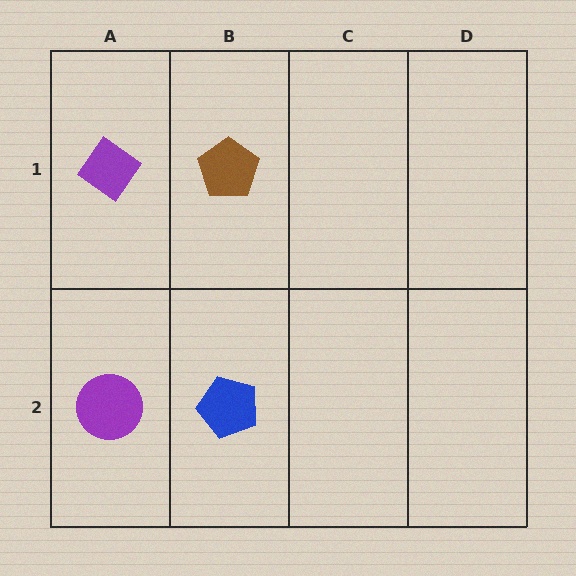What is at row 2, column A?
A purple circle.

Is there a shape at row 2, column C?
No, that cell is empty.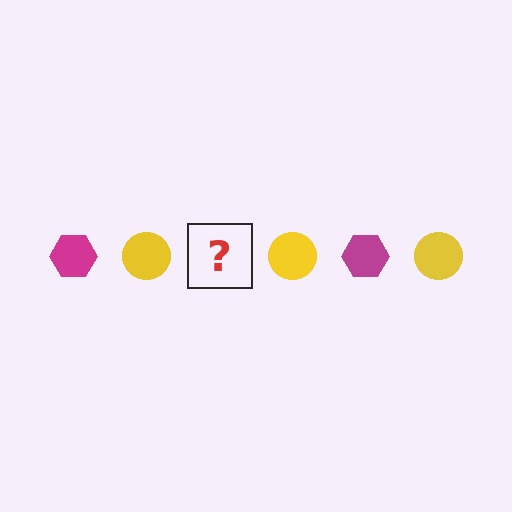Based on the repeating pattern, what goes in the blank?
The blank should be a magenta hexagon.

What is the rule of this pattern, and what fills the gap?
The rule is that the pattern alternates between magenta hexagon and yellow circle. The gap should be filled with a magenta hexagon.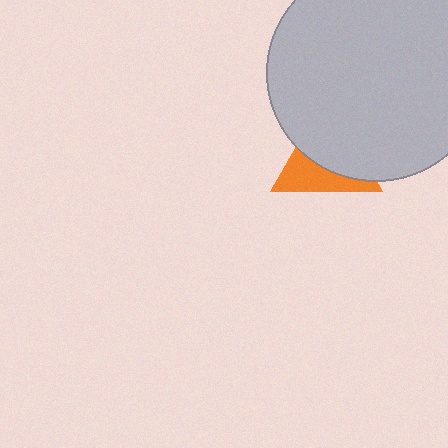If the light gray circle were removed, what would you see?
You would see the complete orange triangle.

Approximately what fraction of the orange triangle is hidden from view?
Roughly 60% of the orange triangle is hidden behind the light gray circle.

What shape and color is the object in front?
The object in front is a light gray circle.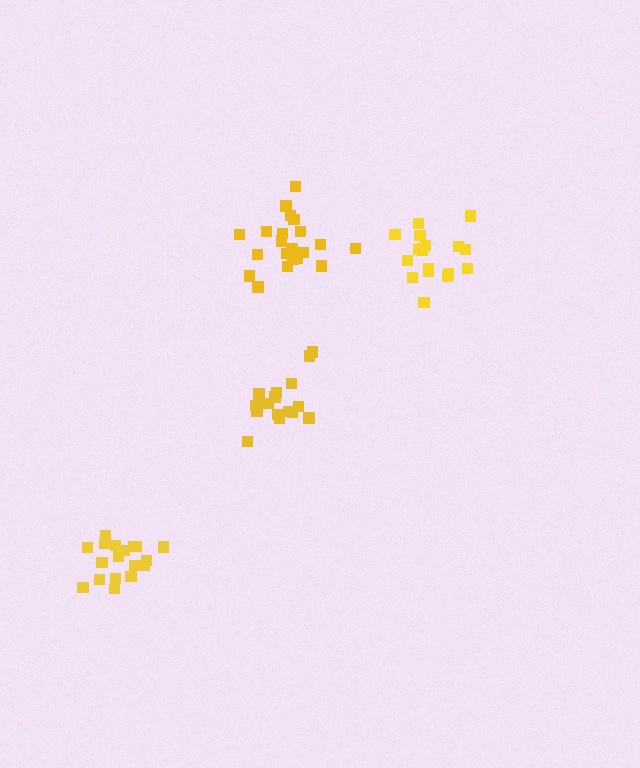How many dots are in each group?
Group 1: 16 dots, Group 2: 18 dots, Group 3: 18 dots, Group 4: 21 dots (73 total).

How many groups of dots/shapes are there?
There are 4 groups.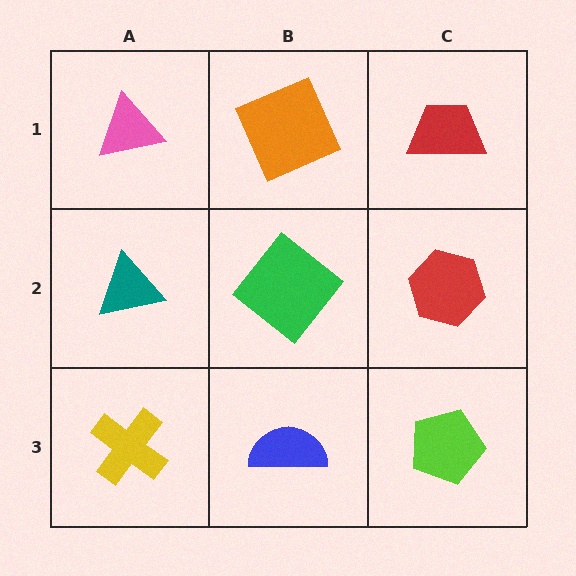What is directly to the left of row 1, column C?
An orange square.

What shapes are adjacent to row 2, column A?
A pink triangle (row 1, column A), a yellow cross (row 3, column A), a green diamond (row 2, column B).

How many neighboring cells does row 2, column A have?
3.